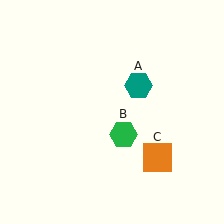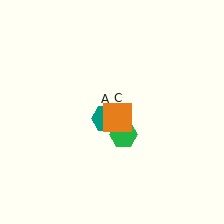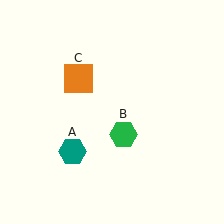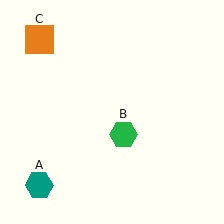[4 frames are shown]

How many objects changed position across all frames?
2 objects changed position: teal hexagon (object A), orange square (object C).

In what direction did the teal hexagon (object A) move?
The teal hexagon (object A) moved down and to the left.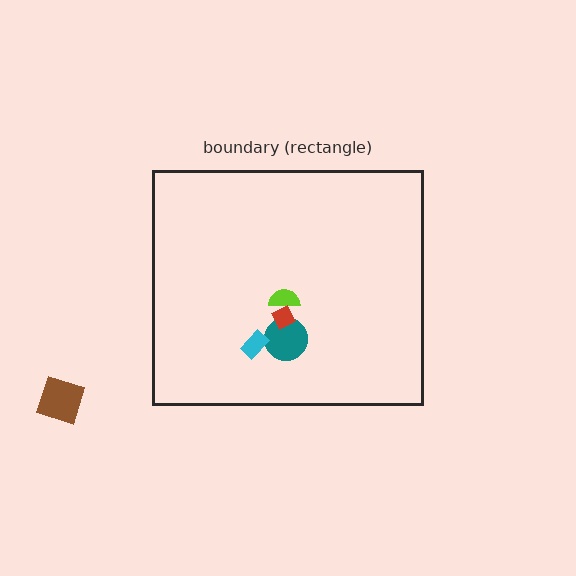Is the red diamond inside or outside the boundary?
Inside.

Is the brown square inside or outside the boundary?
Outside.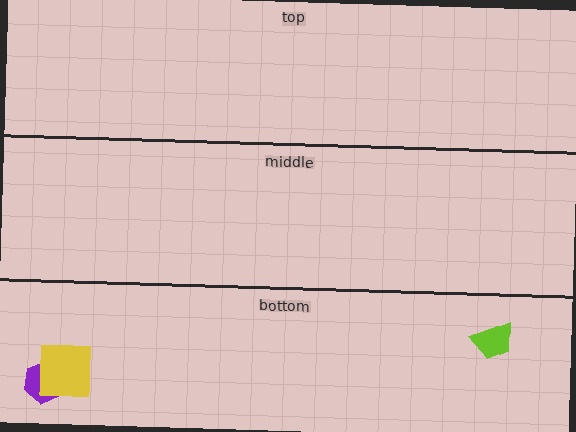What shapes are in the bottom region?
The lime trapezoid, the purple hexagon, the yellow square.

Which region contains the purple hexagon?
The bottom region.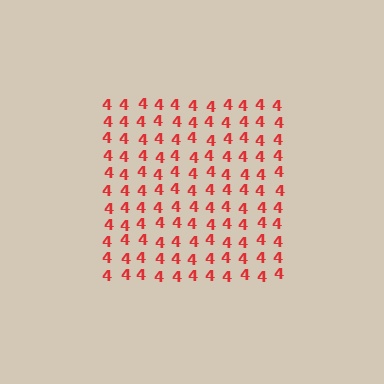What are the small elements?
The small elements are digit 4's.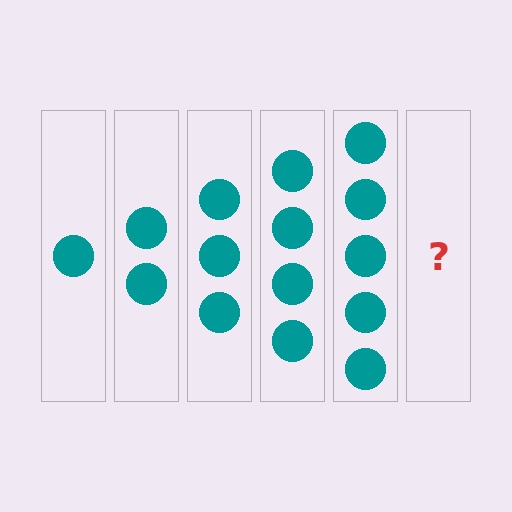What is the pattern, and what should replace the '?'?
The pattern is that each step adds one more circle. The '?' should be 6 circles.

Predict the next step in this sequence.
The next step is 6 circles.